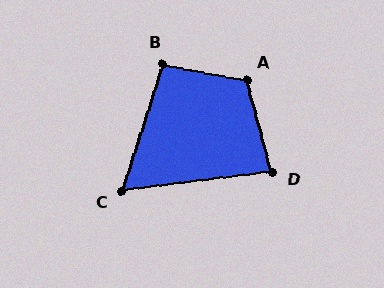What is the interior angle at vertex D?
Approximately 82 degrees (acute).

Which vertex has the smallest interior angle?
C, at approximately 65 degrees.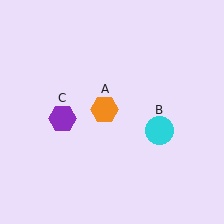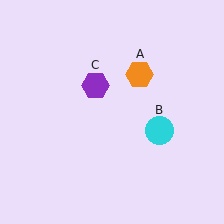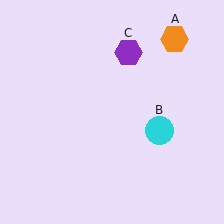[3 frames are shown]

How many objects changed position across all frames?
2 objects changed position: orange hexagon (object A), purple hexagon (object C).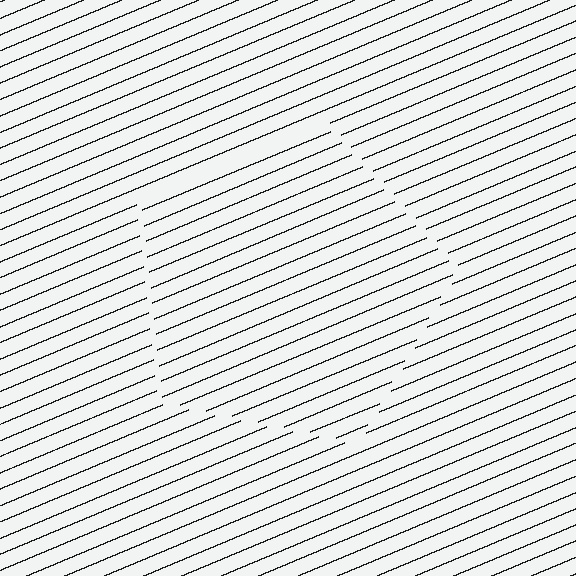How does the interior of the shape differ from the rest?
The interior of the shape contains the same grating, shifted by half a period — the contour is defined by the phase discontinuity where line-ends from the inner and outer gratings abut.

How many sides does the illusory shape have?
5 sides — the line-ends trace a pentagon.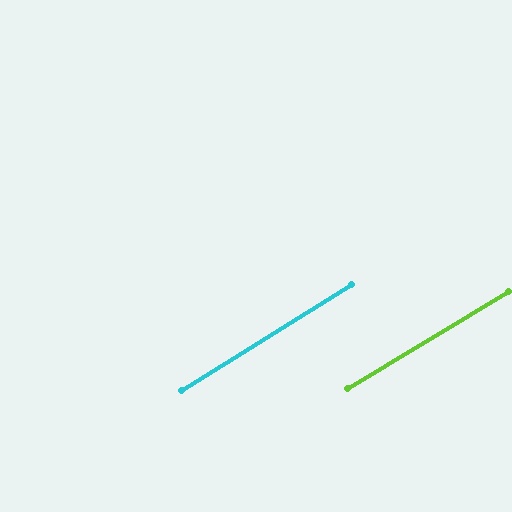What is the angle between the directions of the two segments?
Approximately 1 degree.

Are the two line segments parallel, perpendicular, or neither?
Parallel — their directions differ by only 0.8°.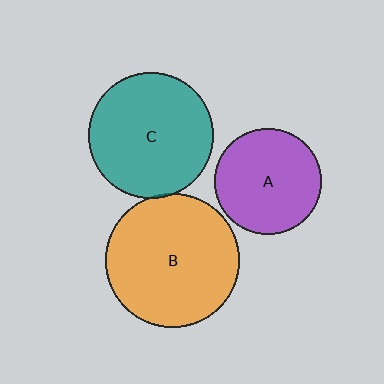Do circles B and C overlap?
Yes.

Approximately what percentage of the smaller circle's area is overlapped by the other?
Approximately 5%.